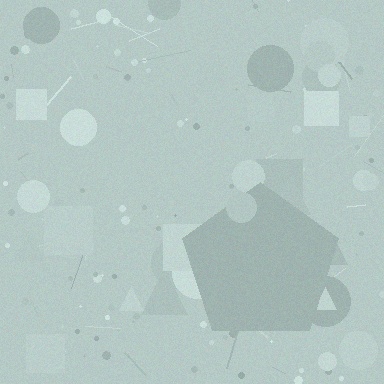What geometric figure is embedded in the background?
A pentagon is embedded in the background.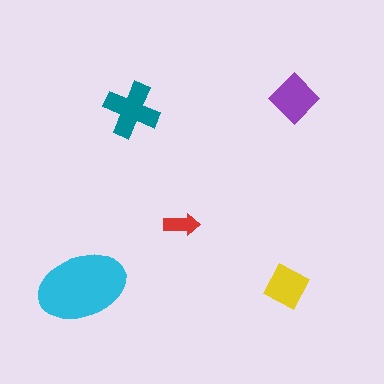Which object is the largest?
The cyan ellipse.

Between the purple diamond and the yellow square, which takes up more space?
The purple diamond.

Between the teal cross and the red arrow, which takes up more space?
The teal cross.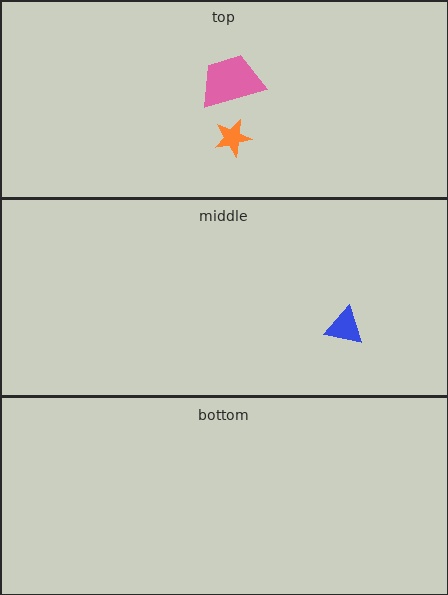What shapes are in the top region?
The pink trapezoid, the orange star.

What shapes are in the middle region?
The blue triangle.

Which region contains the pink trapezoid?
The top region.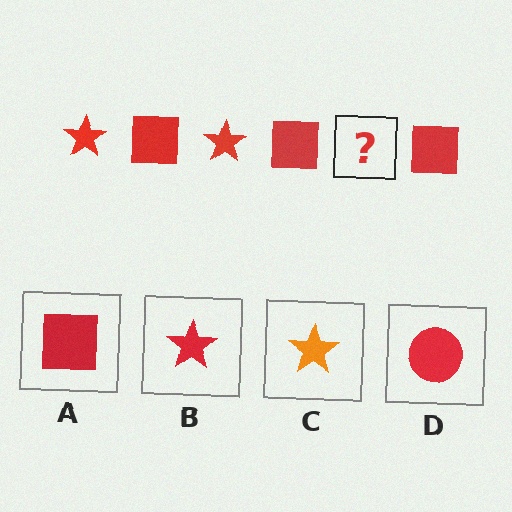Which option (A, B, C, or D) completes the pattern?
B.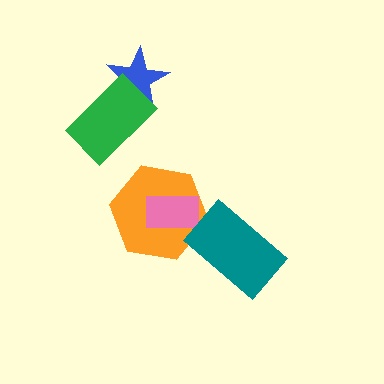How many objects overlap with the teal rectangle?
1 object overlaps with the teal rectangle.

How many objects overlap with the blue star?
1 object overlaps with the blue star.